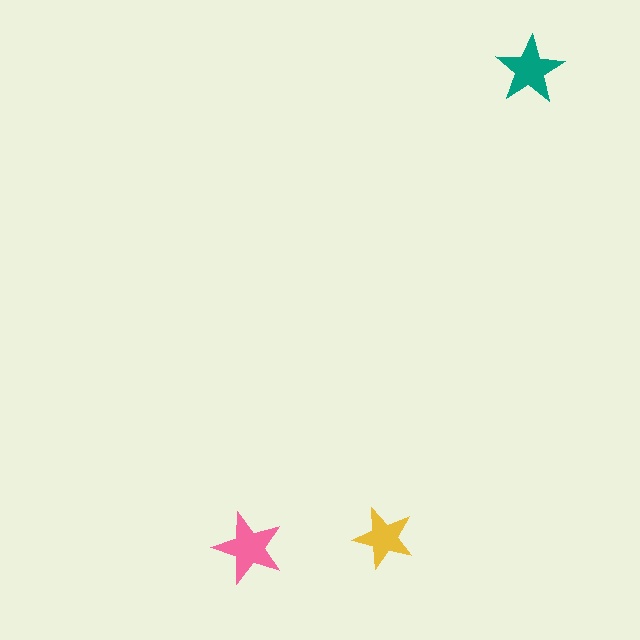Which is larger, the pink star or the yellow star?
The pink one.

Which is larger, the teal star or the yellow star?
The teal one.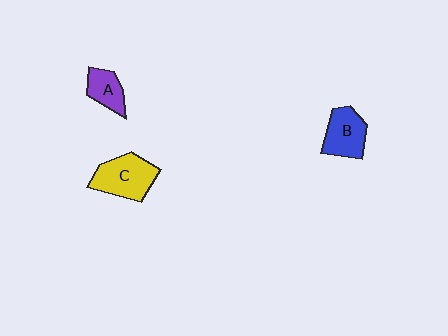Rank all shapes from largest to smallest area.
From largest to smallest: C (yellow), B (blue), A (purple).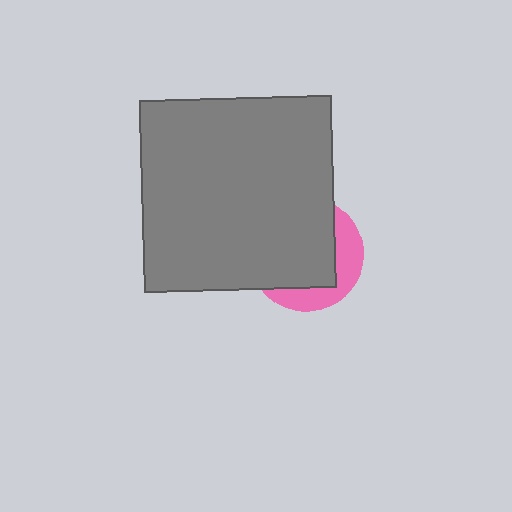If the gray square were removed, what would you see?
You would see the complete pink circle.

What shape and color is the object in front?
The object in front is a gray square.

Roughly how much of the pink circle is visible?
A small part of it is visible (roughly 33%).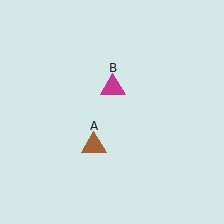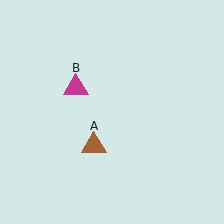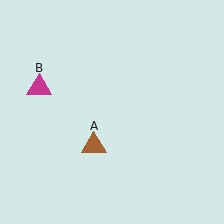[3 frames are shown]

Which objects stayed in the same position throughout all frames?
Brown triangle (object A) remained stationary.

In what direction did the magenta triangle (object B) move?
The magenta triangle (object B) moved left.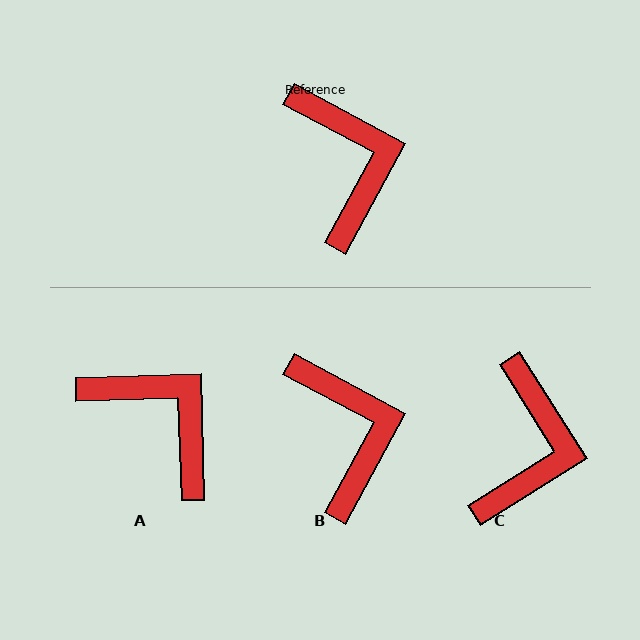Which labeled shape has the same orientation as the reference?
B.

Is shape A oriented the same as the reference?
No, it is off by about 30 degrees.